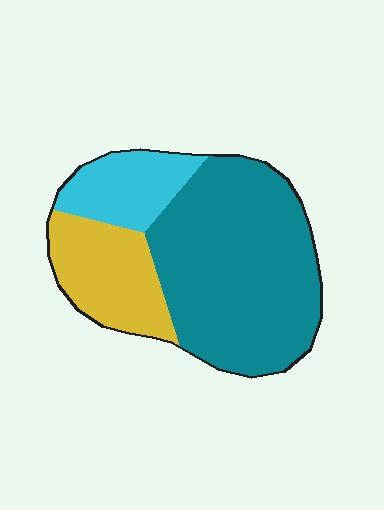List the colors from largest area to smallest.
From largest to smallest: teal, yellow, cyan.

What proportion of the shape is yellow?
Yellow takes up about one quarter (1/4) of the shape.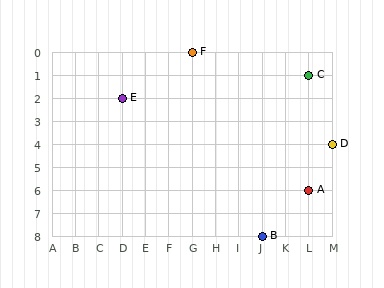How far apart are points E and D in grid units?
Points E and D are 9 columns and 2 rows apart (about 9.2 grid units diagonally).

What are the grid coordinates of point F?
Point F is at grid coordinates (G, 0).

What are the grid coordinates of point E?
Point E is at grid coordinates (D, 2).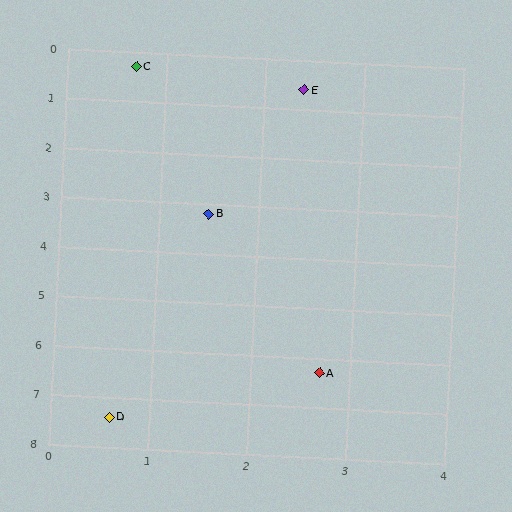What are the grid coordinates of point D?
Point D is at approximately (0.6, 7.4).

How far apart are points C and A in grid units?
Points C and A are about 6.3 grid units apart.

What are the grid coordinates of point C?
Point C is at approximately (0.7, 0.3).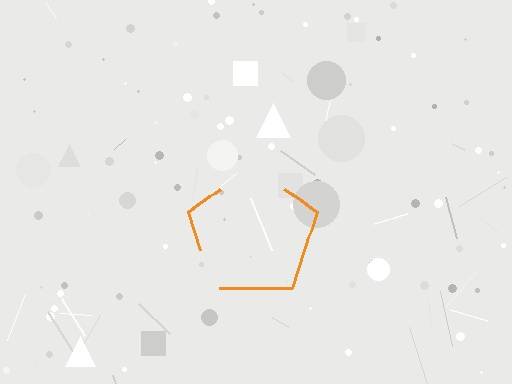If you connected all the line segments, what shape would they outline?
They would outline a pentagon.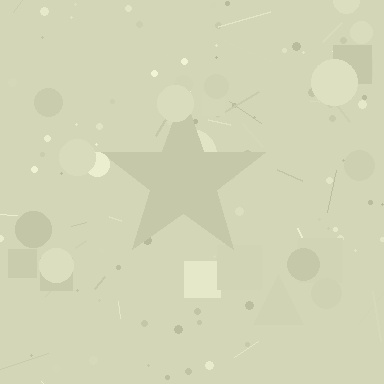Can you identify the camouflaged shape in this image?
The camouflaged shape is a star.